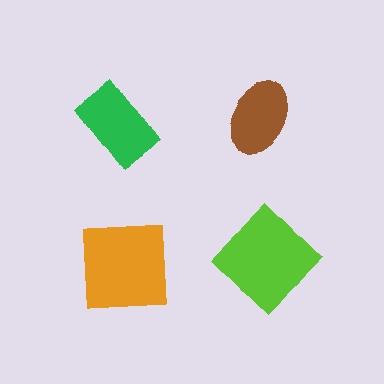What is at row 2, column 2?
A lime diamond.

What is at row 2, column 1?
An orange square.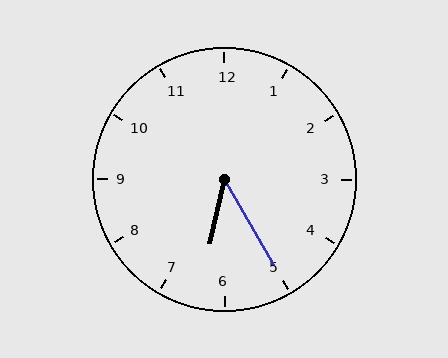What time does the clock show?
6:25.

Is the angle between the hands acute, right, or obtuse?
It is acute.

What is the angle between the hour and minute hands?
Approximately 42 degrees.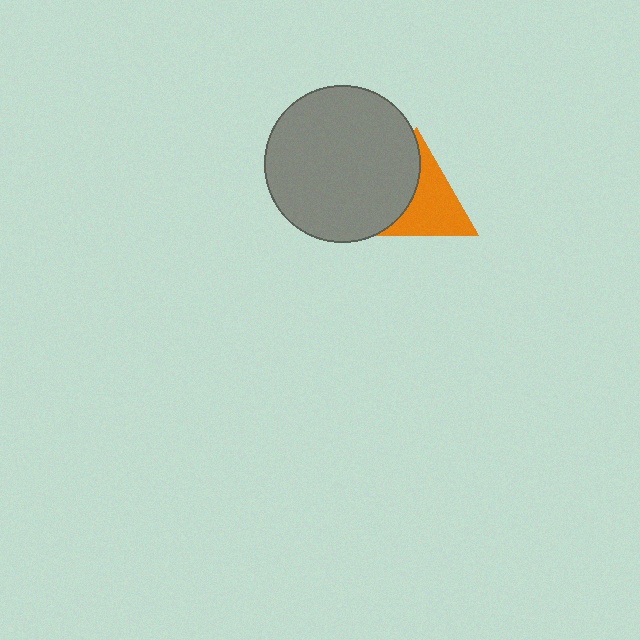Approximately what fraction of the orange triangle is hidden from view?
Roughly 43% of the orange triangle is hidden behind the gray circle.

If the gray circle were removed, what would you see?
You would see the complete orange triangle.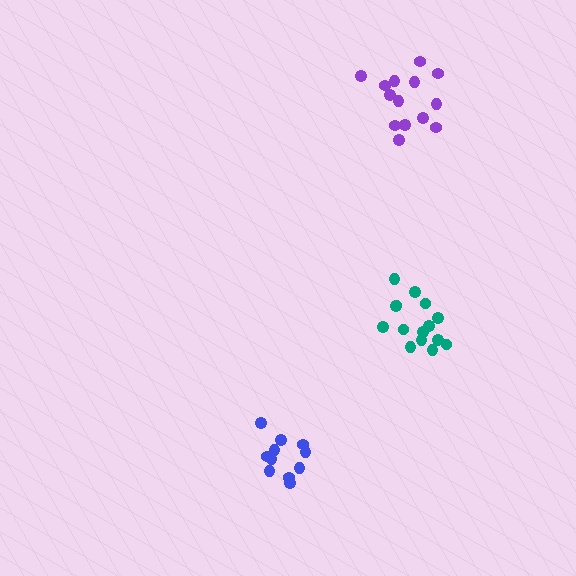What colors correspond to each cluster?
The clusters are colored: teal, purple, blue.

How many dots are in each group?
Group 1: 15 dots, Group 2: 14 dots, Group 3: 11 dots (40 total).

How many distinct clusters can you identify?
There are 3 distinct clusters.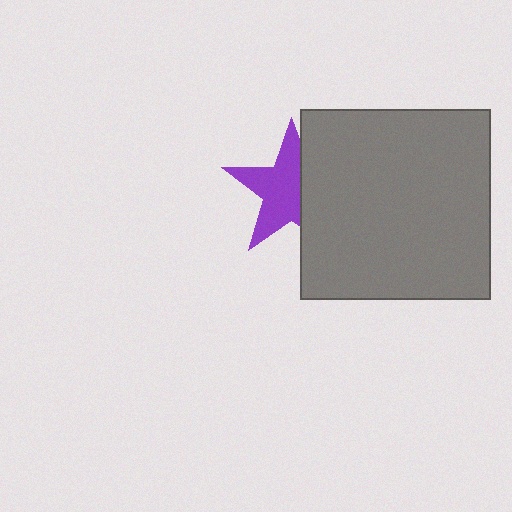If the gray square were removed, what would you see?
You would see the complete purple star.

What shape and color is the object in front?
The object in front is a gray square.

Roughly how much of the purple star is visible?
About half of it is visible (roughly 62%).